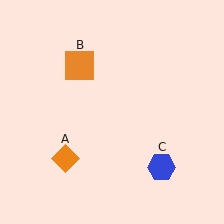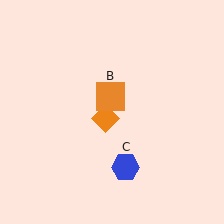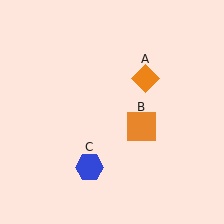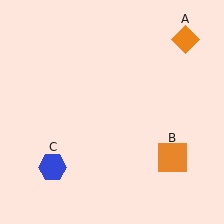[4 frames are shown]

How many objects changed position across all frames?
3 objects changed position: orange diamond (object A), orange square (object B), blue hexagon (object C).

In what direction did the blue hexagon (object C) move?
The blue hexagon (object C) moved left.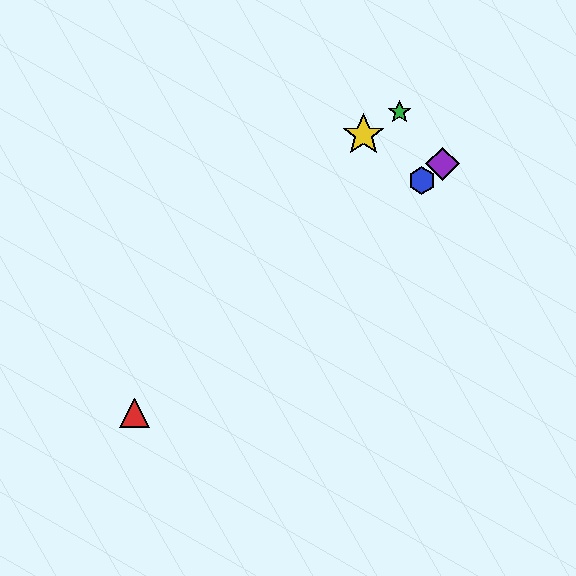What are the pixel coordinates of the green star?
The green star is at (399, 112).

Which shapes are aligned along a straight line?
The red triangle, the blue hexagon, the purple diamond are aligned along a straight line.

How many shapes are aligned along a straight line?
3 shapes (the red triangle, the blue hexagon, the purple diamond) are aligned along a straight line.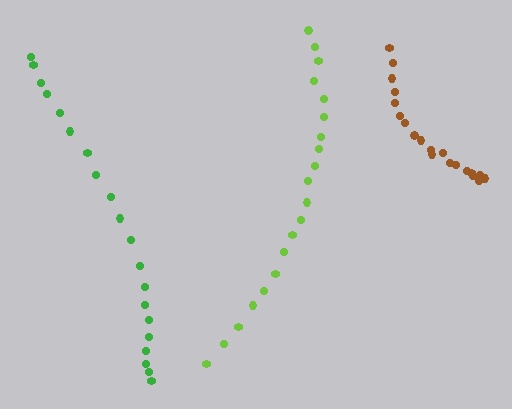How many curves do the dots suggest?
There are 3 distinct paths.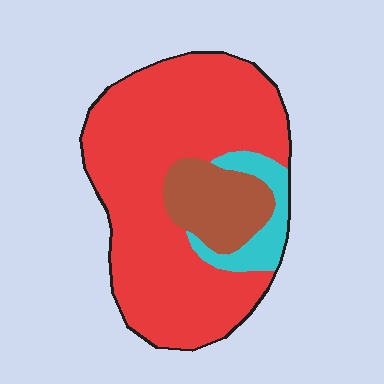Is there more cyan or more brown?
Brown.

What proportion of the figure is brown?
Brown covers around 15% of the figure.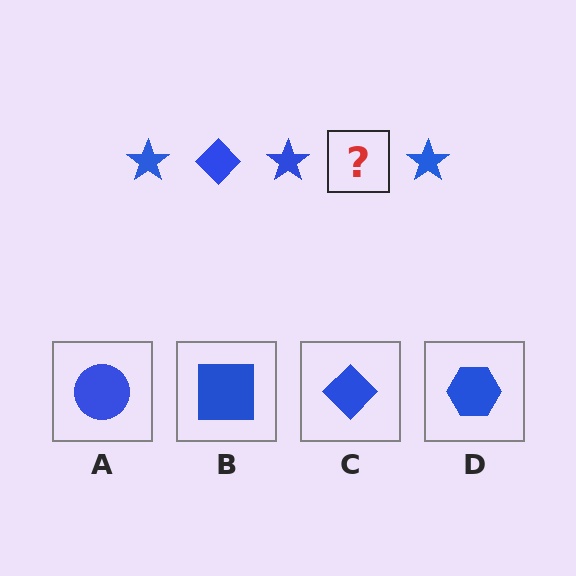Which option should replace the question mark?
Option C.